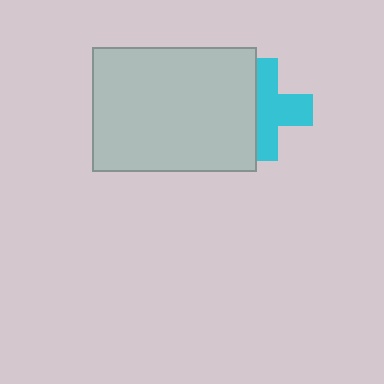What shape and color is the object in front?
The object in front is a light gray rectangle.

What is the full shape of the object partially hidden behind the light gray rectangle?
The partially hidden object is a cyan cross.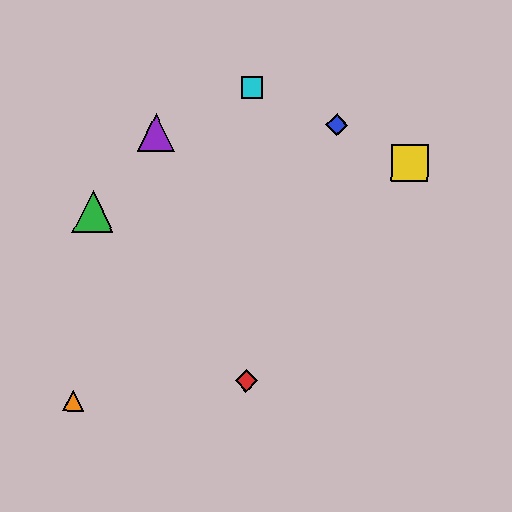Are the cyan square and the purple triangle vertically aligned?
No, the cyan square is at x≈252 and the purple triangle is at x≈156.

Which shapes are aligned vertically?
The red diamond, the cyan square are aligned vertically.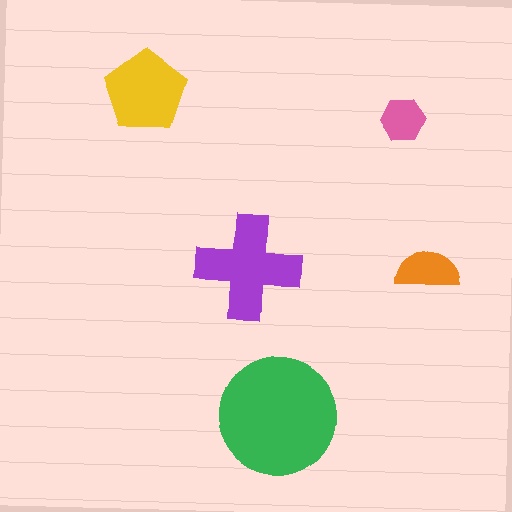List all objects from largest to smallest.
The green circle, the purple cross, the yellow pentagon, the orange semicircle, the pink hexagon.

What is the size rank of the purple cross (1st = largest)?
2nd.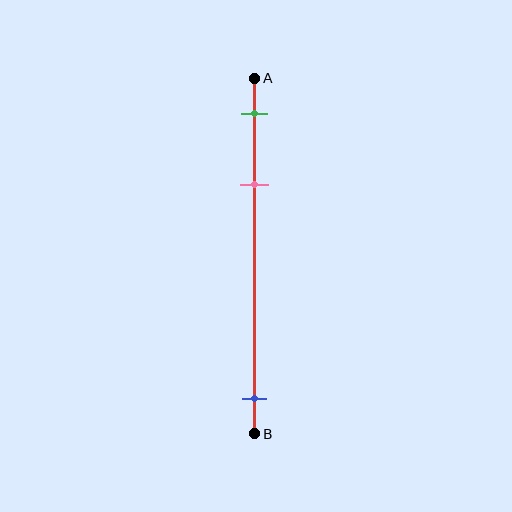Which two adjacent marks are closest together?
The green and pink marks are the closest adjacent pair.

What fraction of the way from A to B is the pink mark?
The pink mark is approximately 30% (0.3) of the way from A to B.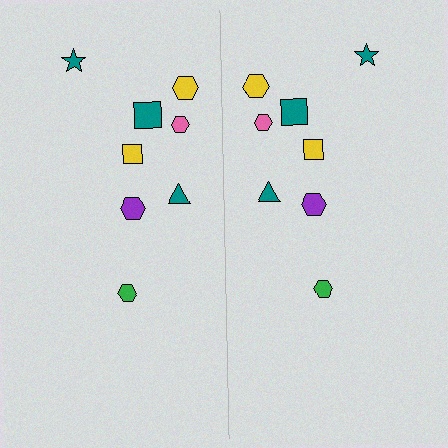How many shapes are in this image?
There are 16 shapes in this image.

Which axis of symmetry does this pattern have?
The pattern has a vertical axis of symmetry running through the center of the image.